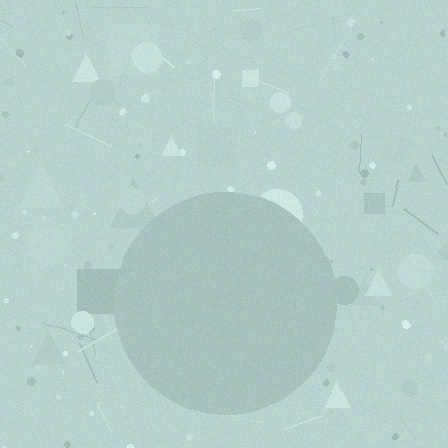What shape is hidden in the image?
A circle is hidden in the image.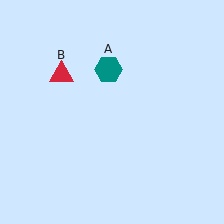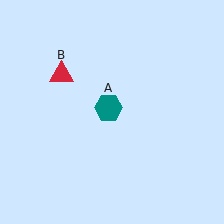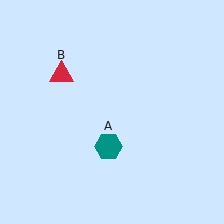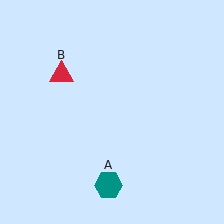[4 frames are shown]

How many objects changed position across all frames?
1 object changed position: teal hexagon (object A).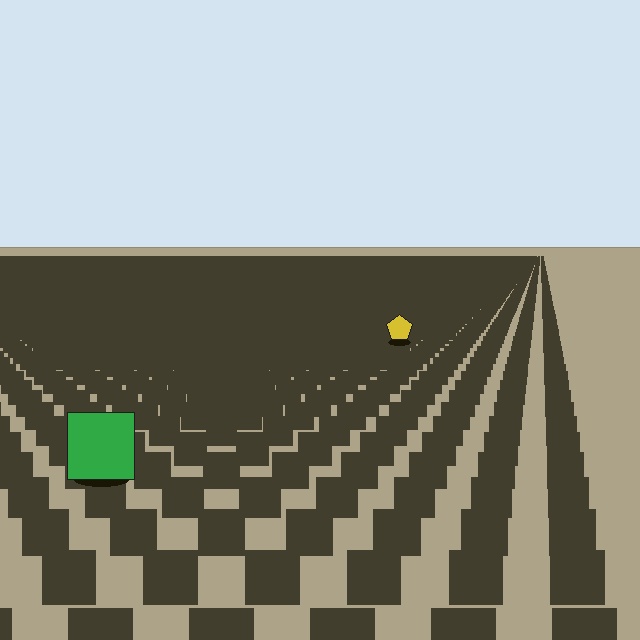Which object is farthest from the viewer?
The yellow pentagon is farthest from the viewer. It appears smaller and the ground texture around it is denser.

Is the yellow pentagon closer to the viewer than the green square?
No. The green square is closer — you can tell from the texture gradient: the ground texture is coarser near it.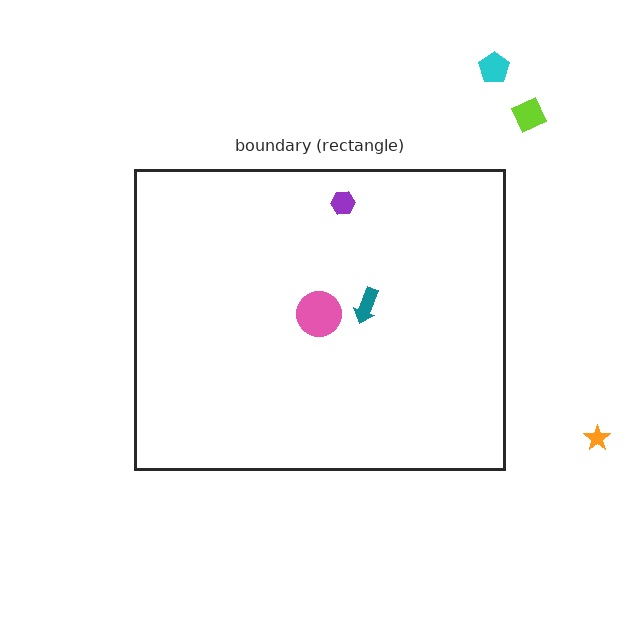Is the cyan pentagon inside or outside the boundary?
Outside.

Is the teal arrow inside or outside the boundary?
Inside.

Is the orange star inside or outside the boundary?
Outside.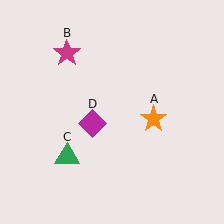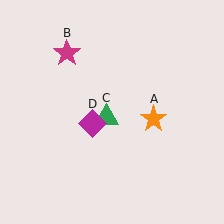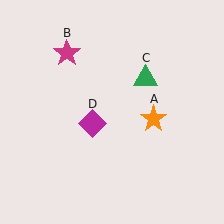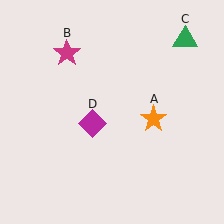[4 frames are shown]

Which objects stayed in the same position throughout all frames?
Orange star (object A) and magenta star (object B) and magenta diamond (object D) remained stationary.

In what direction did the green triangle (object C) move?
The green triangle (object C) moved up and to the right.